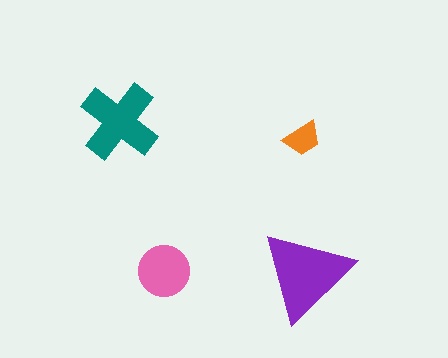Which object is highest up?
The teal cross is topmost.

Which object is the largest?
The purple triangle.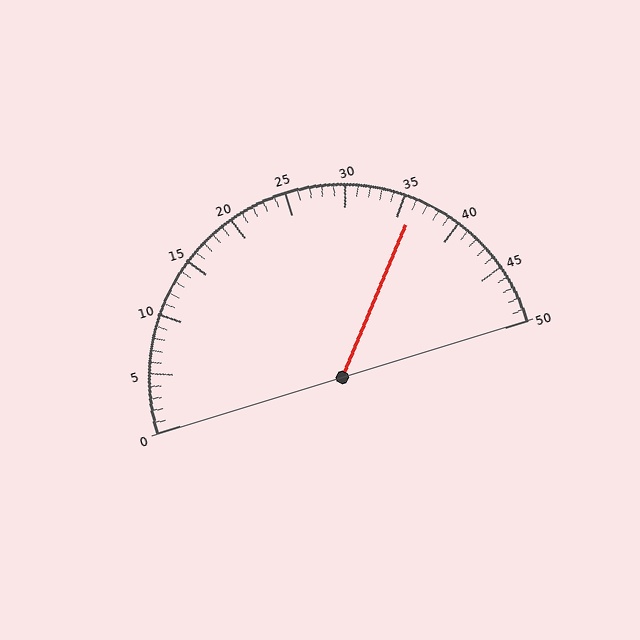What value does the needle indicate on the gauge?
The needle indicates approximately 36.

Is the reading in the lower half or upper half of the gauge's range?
The reading is in the upper half of the range (0 to 50).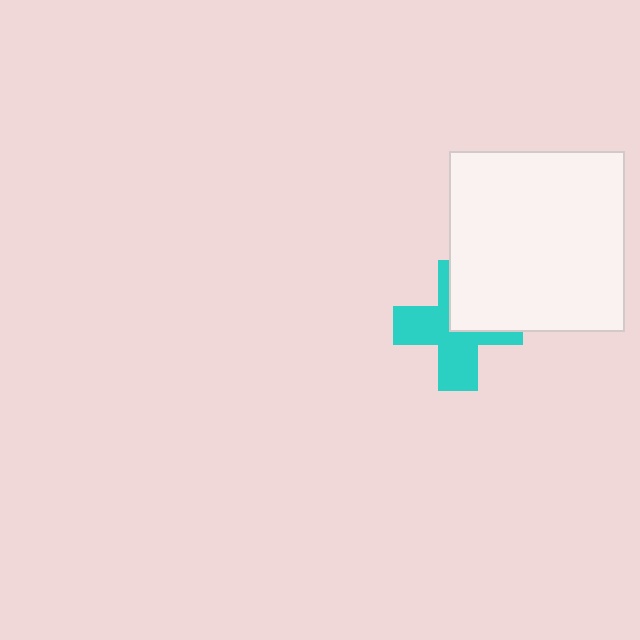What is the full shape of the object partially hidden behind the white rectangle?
The partially hidden object is a cyan cross.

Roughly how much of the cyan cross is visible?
About half of it is visible (roughly 64%).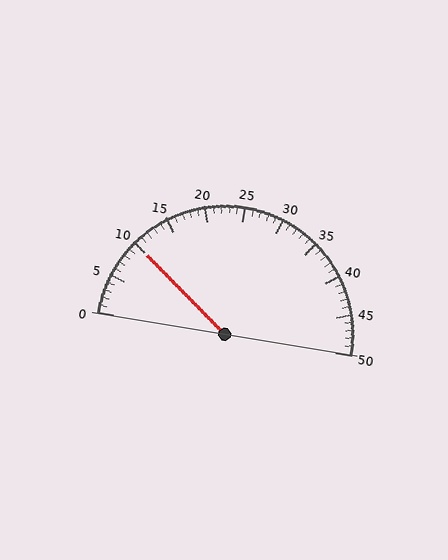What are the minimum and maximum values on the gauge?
The gauge ranges from 0 to 50.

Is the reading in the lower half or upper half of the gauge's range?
The reading is in the lower half of the range (0 to 50).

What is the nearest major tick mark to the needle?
The nearest major tick mark is 10.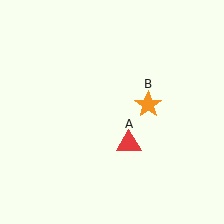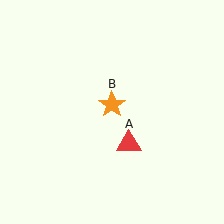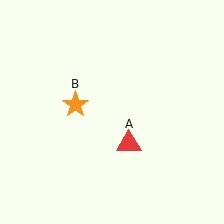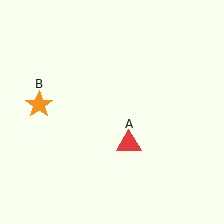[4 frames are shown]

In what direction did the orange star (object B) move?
The orange star (object B) moved left.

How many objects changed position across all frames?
1 object changed position: orange star (object B).